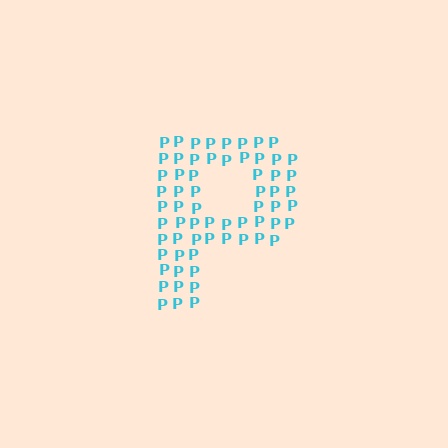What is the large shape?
The large shape is the letter P.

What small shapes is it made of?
It is made of small letter P's.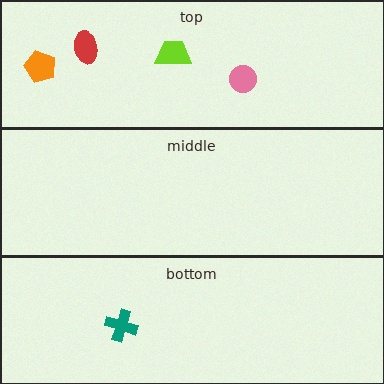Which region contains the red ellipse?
The top region.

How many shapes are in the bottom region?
1.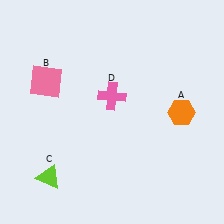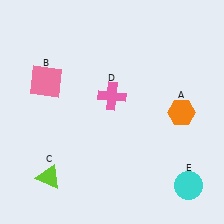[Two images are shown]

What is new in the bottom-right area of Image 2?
A cyan circle (E) was added in the bottom-right area of Image 2.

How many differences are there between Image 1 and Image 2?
There is 1 difference between the two images.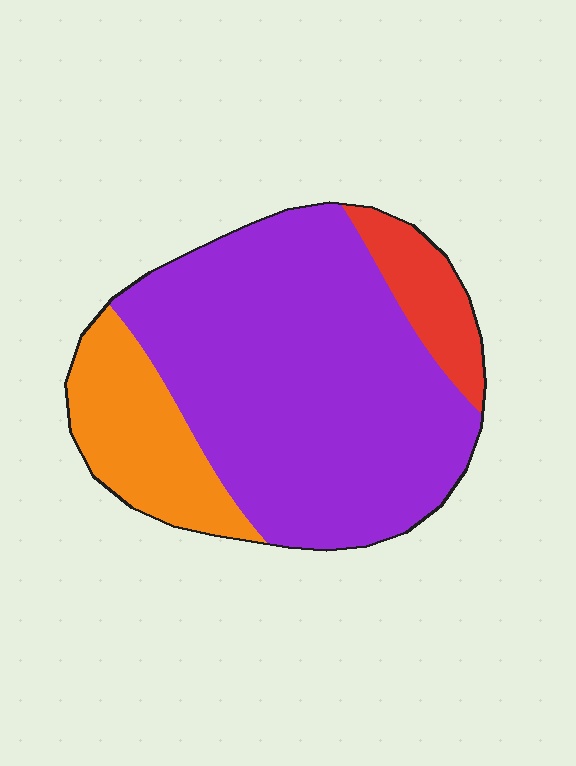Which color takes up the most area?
Purple, at roughly 70%.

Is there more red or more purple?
Purple.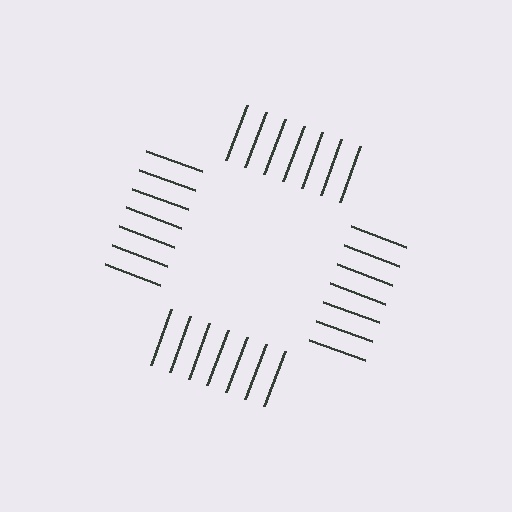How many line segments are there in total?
28 — 7 along each of the 4 edges.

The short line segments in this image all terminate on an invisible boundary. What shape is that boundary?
An illusory square — the line segments terminate on its edges but no continuous stroke is drawn.